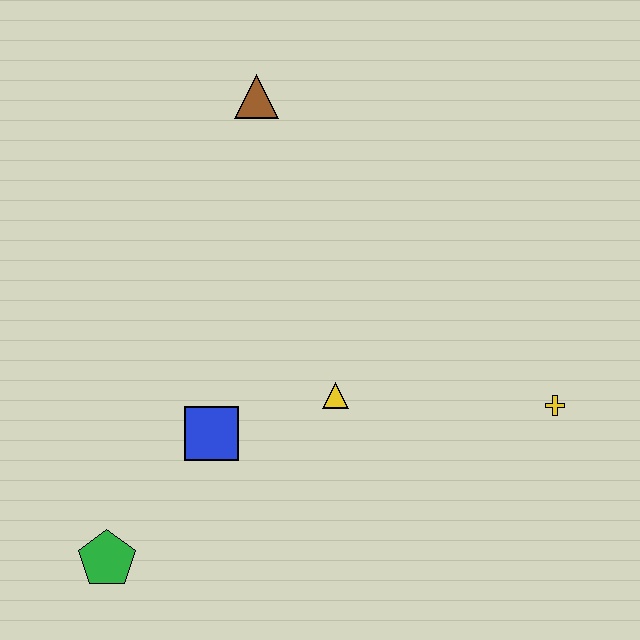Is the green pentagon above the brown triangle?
No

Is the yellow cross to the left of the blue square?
No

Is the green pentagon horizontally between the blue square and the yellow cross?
No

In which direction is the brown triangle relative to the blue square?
The brown triangle is above the blue square.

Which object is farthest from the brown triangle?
The green pentagon is farthest from the brown triangle.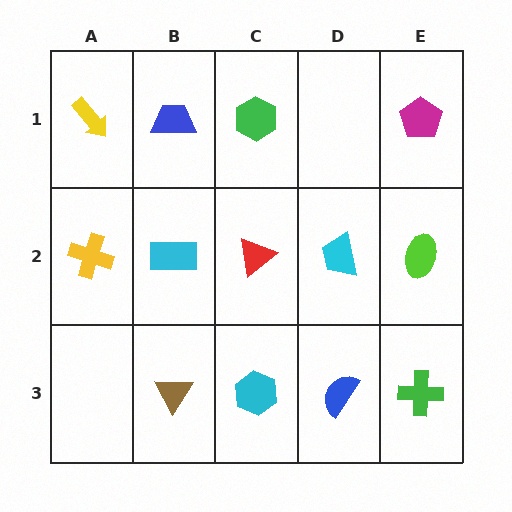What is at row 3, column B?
A brown triangle.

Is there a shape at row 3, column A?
No, that cell is empty.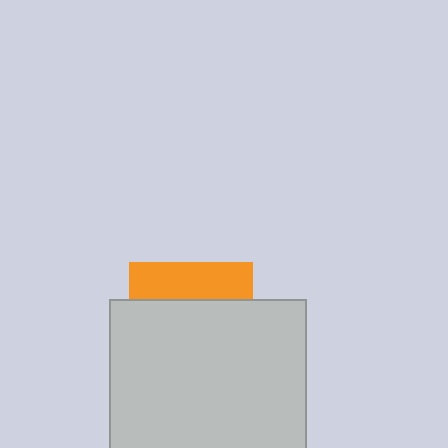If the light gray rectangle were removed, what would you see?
You would see the complete orange square.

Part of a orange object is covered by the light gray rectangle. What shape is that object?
It is a square.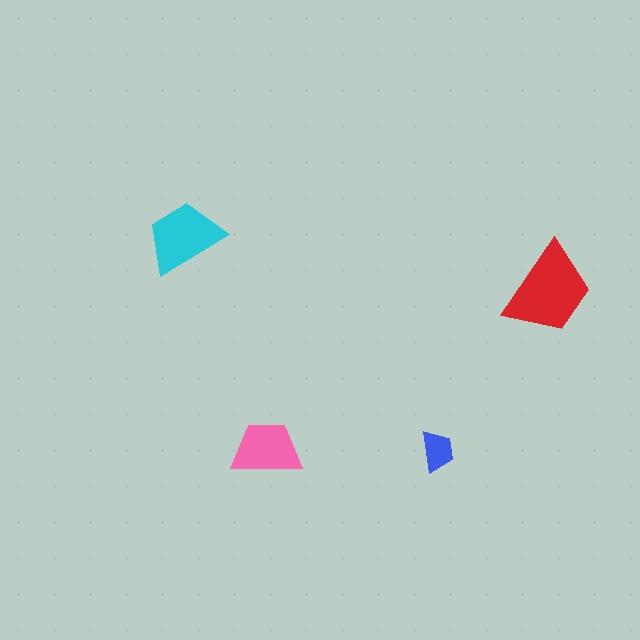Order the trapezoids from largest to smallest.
the red one, the cyan one, the pink one, the blue one.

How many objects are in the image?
There are 4 objects in the image.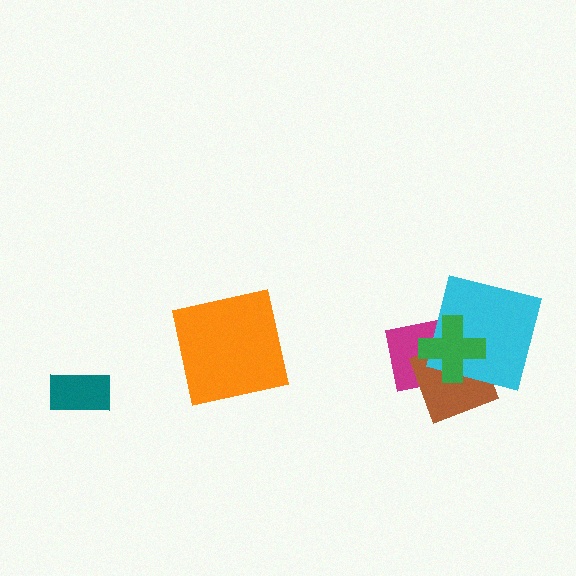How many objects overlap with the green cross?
3 objects overlap with the green cross.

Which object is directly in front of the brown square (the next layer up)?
The cyan square is directly in front of the brown square.